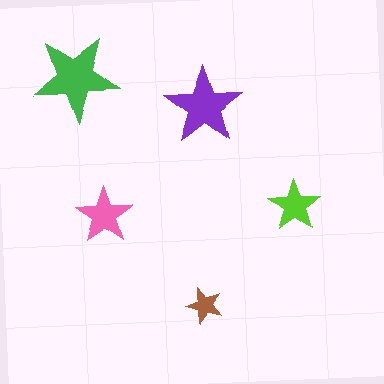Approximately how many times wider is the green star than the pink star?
About 1.5 times wider.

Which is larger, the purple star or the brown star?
The purple one.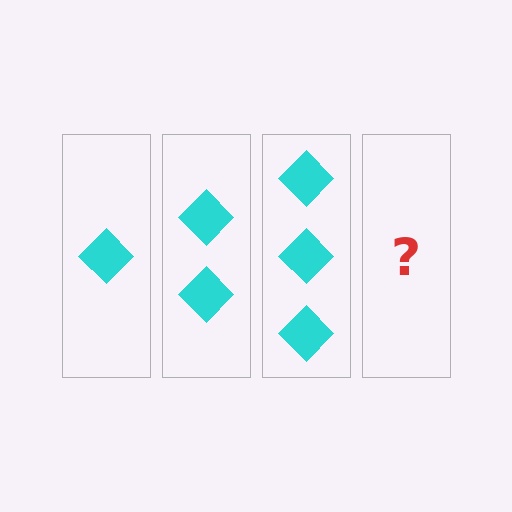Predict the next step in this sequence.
The next step is 4 diamonds.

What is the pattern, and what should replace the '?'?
The pattern is that each step adds one more diamond. The '?' should be 4 diamonds.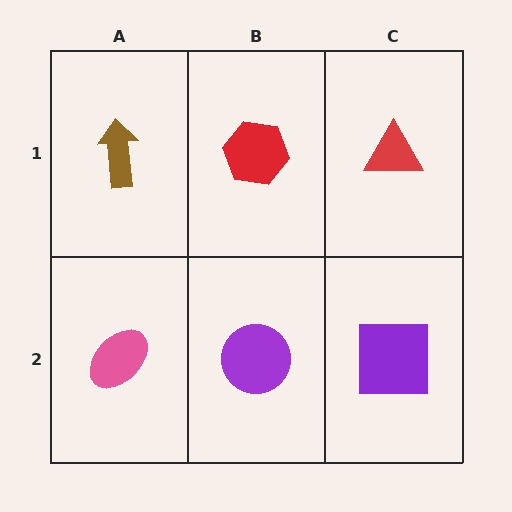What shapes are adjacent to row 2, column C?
A red triangle (row 1, column C), a purple circle (row 2, column B).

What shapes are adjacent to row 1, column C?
A purple square (row 2, column C), a red hexagon (row 1, column B).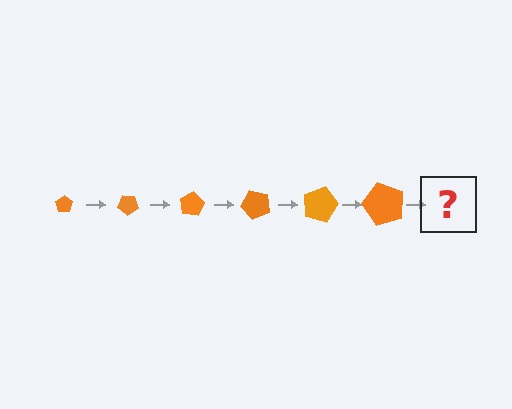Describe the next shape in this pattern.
It should be a pentagon, larger than the previous one and rotated 240 degrees from the start.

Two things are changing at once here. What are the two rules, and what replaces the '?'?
The two rules are that the pentagon grows larger each step and it rotates 40 degrees each step. The '?' should be a pentagon, larger than the previous one and rotated 240 degrees from the start.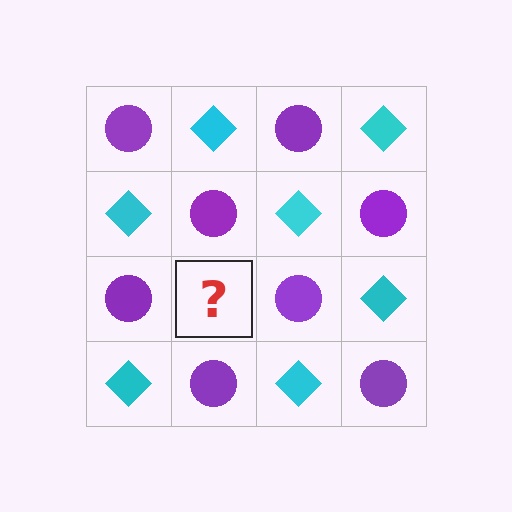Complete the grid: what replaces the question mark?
The question mark should be replaced with a cyan diamond.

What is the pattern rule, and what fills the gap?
The rule is that it alternates purple circle and cyan diamond in a checkerboard pattern. The gap should be filled with a cyan diamond.